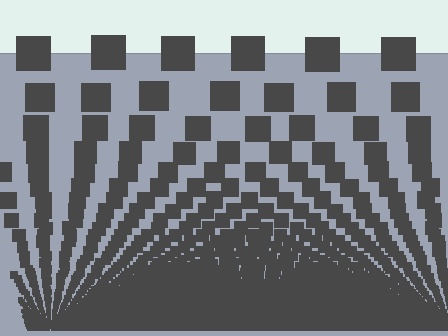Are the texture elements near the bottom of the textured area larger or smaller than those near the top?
Smaller. The gradient is inverted — elements near the bottom are smaller and denser.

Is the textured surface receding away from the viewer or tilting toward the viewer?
The surface appears to tilt toward the viewer. Texture elements get larger and sparser toward the top.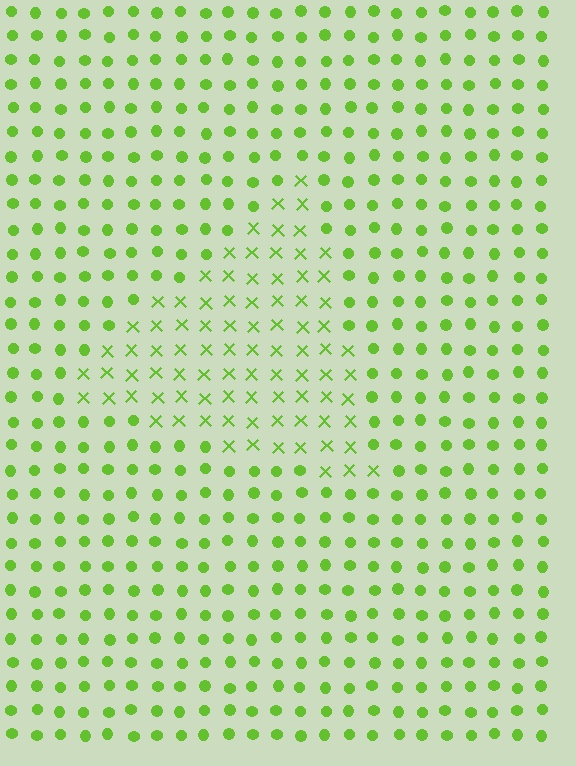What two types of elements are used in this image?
The image uses X marks inside the triangle region and circles outside it.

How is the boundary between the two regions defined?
The boundary is defined by a change in element shape: X marks inside vs. circles outside. All elements share the same color and spacing.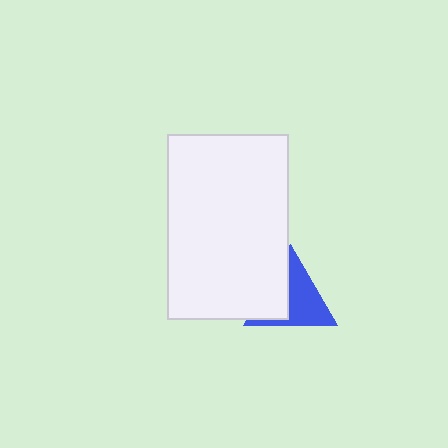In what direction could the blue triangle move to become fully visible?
The blue triangle could move right. That would shift it out from behind the white rectangle entirely.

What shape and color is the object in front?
The object in front is a white rectangle.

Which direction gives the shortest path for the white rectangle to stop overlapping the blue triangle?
Moving left gives the shortest separation.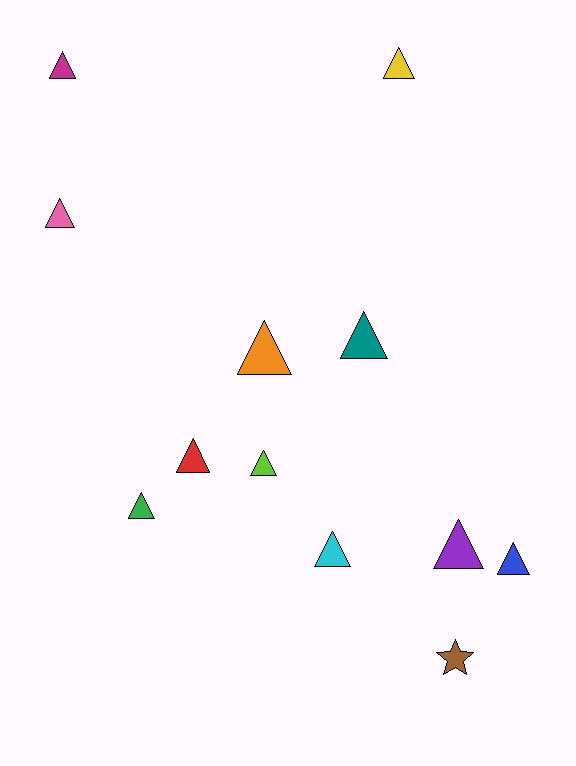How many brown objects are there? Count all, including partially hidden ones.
There is 1 brown object.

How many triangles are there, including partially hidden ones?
There are 11 triangles.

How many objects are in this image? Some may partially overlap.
There are 12 objects.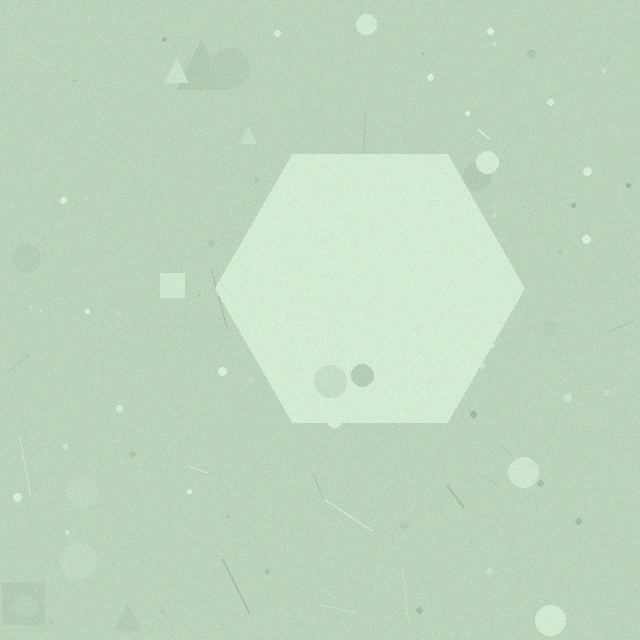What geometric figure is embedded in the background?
A hexagon is embedded in the background.